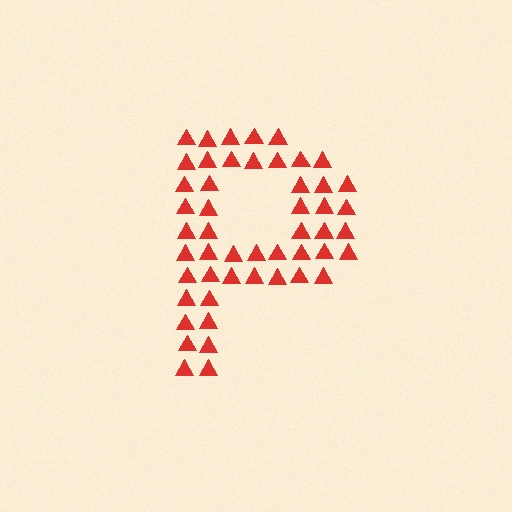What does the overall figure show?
The overall figure shows the letter P.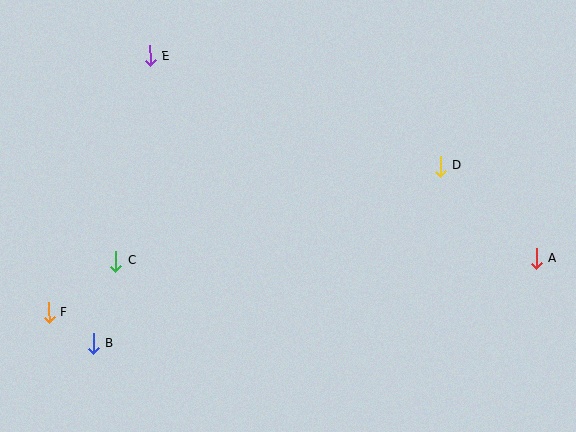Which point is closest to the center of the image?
Point D at (441, 166) is closest to the center.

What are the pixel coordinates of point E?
Point E is at (150, 56).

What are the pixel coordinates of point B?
Point B is at (93, 343).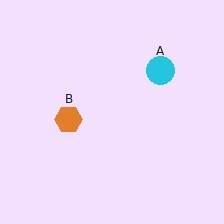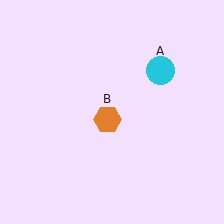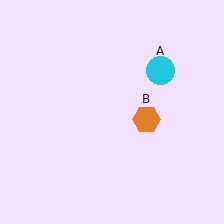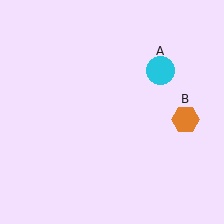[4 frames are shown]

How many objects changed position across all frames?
1 object changed position: orange hexagon (object B).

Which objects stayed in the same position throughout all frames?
Cyan circle (object A) remained stationary.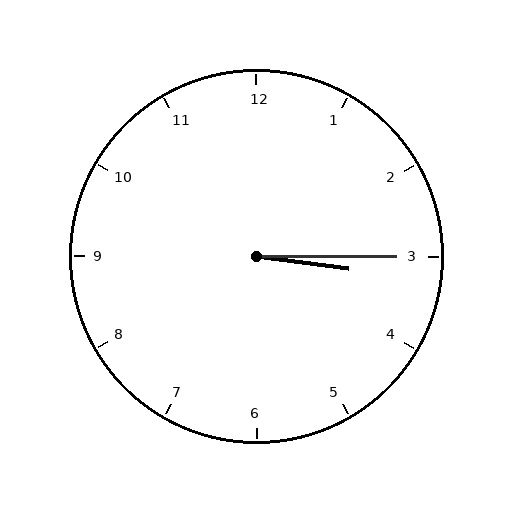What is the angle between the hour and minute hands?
Approximately 8 degrees.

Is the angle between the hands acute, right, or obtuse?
It is acute.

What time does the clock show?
3:15.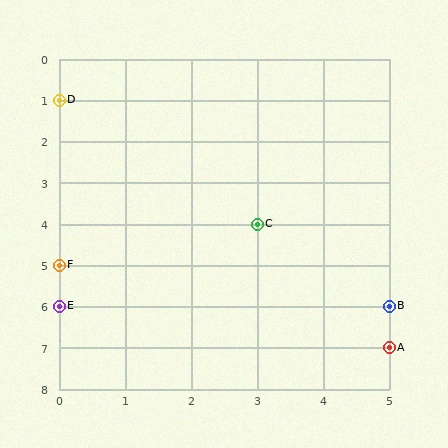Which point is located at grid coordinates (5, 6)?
Point B is at (5, 6).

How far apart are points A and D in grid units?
Points A and D are 5 columns and 6 rows apart (about 7.8 grid units diagonally).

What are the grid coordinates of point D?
Point D is at grid coordinates (0, 1).